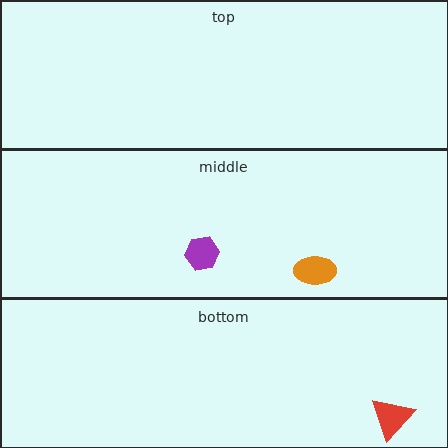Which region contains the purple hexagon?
The middle region.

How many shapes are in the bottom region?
1.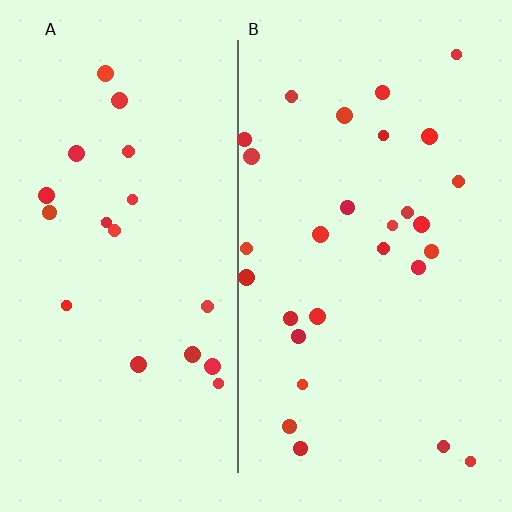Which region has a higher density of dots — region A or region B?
B (the right).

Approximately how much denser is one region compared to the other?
Approximately 1.5× — region B over region A.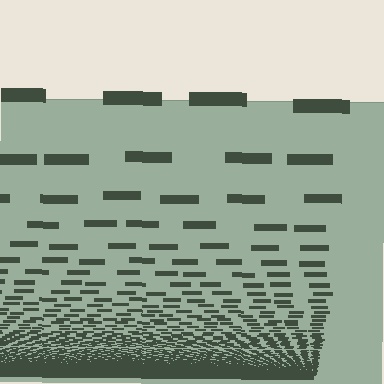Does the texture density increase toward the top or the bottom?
Density increases toward the bottom.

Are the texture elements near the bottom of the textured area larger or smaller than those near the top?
Smaller. The gradient is inverted — elements near the bottom are smaller and denser.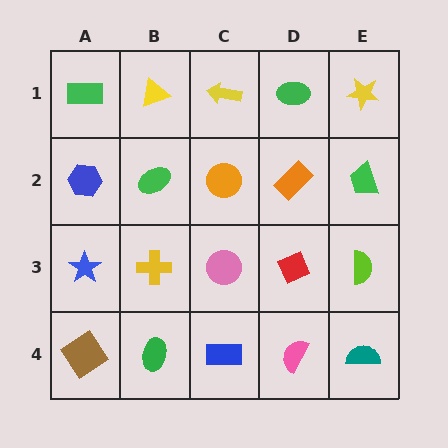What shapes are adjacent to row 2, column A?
A green rectangle (row 1, column A), a blue star (row 3, column A), a green ellipse (row 2, column B).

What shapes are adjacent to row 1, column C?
An orange circle (row 2, column C), a yellow triangle (row 1, column B), a green ellipse (row 1, column D).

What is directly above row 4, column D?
A red diamond.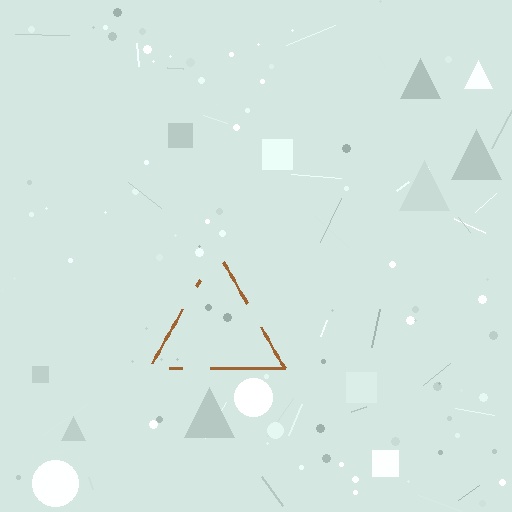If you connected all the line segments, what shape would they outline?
They would outline a triangle.